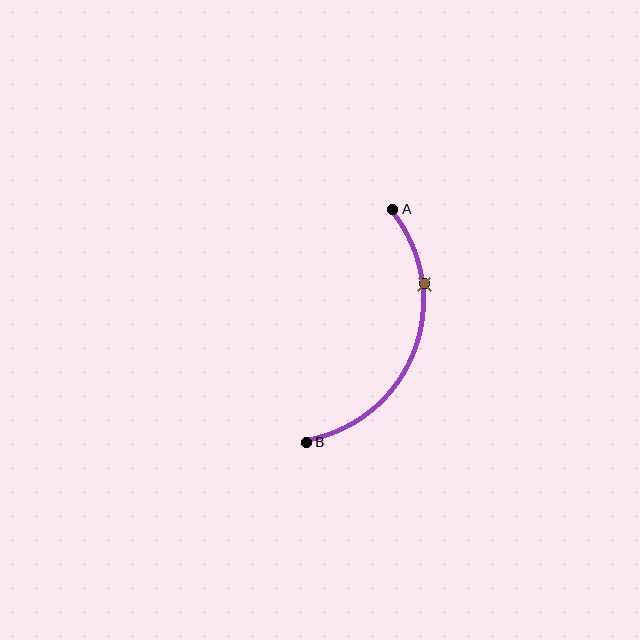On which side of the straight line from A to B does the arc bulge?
The arc bulges to the right of the straight line connecting A and B.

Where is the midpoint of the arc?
The arc midpoint is the point on the curve farthest from the straight line joining A and B. It sits to the right of that line.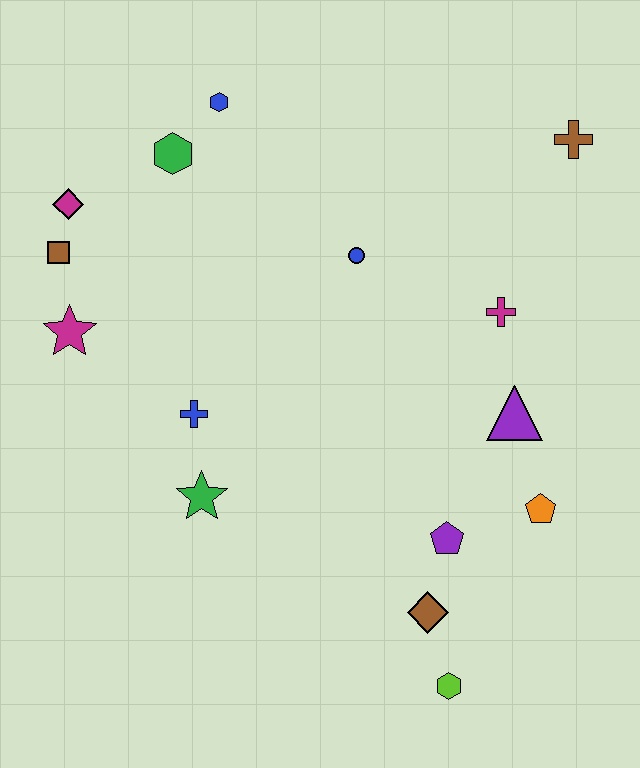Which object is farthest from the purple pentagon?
The magenta diamond is farthest from the purple pentagon.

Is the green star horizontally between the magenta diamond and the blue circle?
Yes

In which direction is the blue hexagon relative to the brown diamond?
The blue hexagon is above the brown diamond.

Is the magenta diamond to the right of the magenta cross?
No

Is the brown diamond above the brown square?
No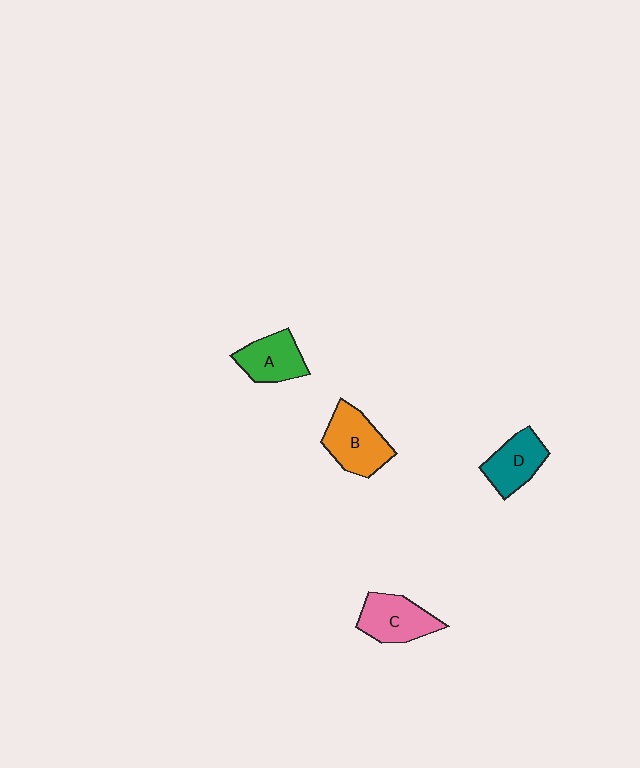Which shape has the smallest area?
Shape A (green).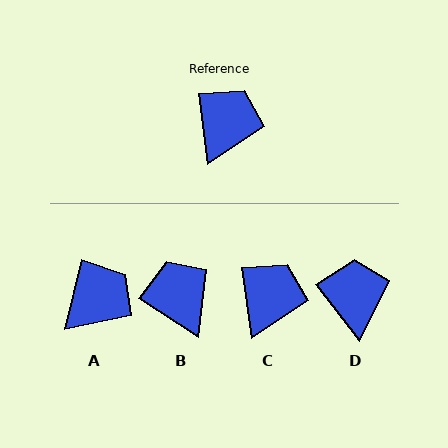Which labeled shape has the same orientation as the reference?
C.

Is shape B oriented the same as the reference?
No, it is off by about 49 degrees.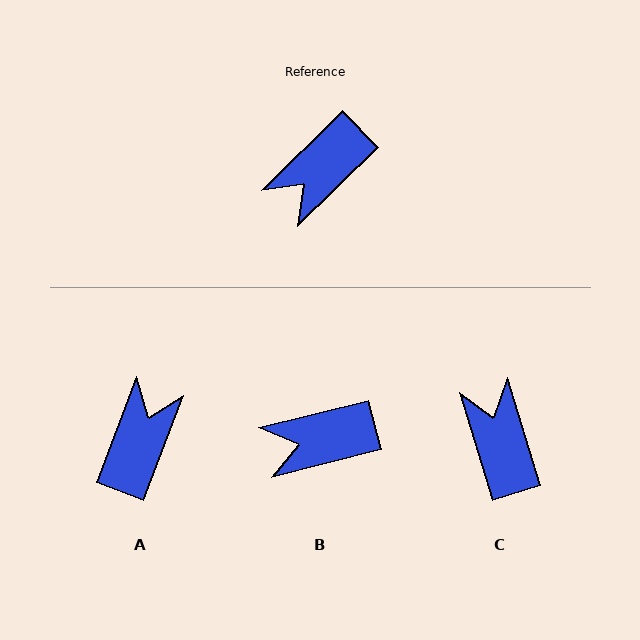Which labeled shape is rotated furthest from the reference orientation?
A, about 156 degrees away.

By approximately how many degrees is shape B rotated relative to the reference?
Approximately 31 degrees clockwise.